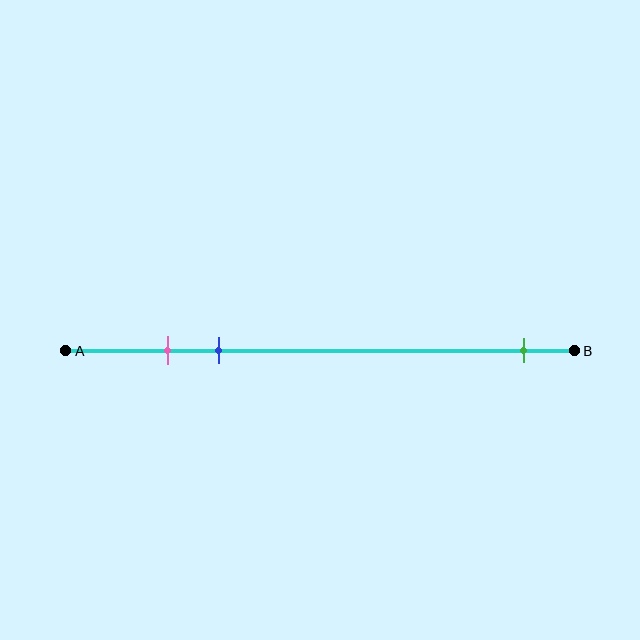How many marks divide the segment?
There are 3 marks dividing the segment.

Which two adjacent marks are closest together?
The pink and blue marks are the closest adjacent pair.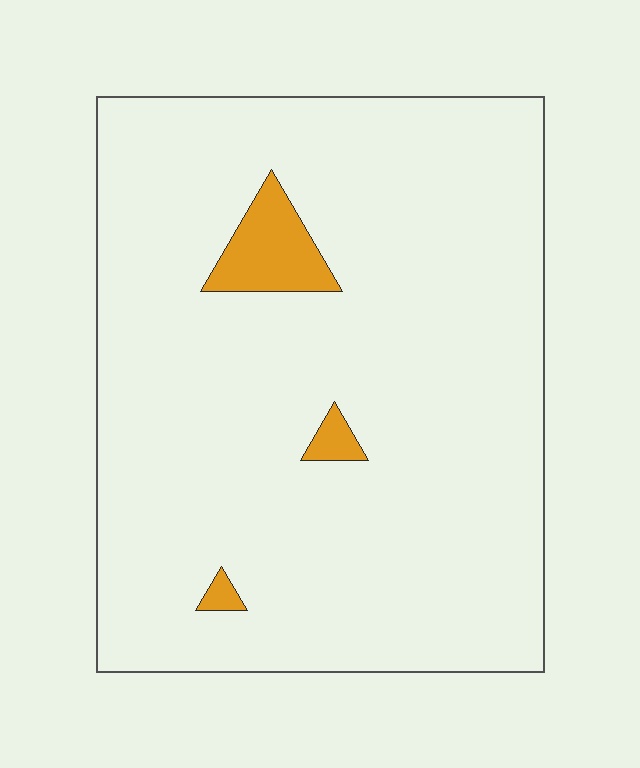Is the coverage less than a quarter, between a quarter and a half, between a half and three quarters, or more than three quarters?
Less than a quarter.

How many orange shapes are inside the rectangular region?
3.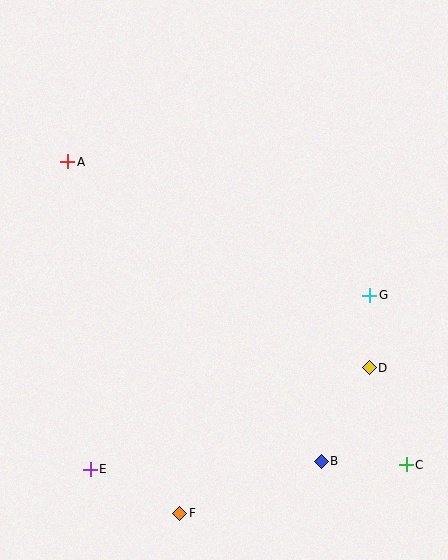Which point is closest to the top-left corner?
Point A is closest to the top-left corner.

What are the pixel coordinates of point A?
Point A is at (68, 162).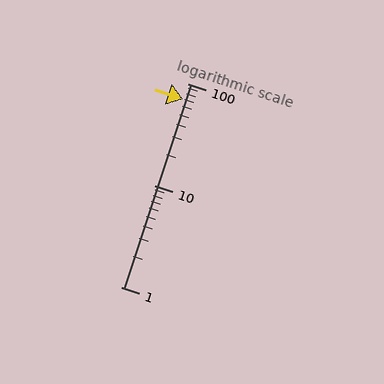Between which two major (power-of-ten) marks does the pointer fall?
The pointer is between 10 and 100.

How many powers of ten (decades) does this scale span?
The scale spans 2 decades, from 1 to 100.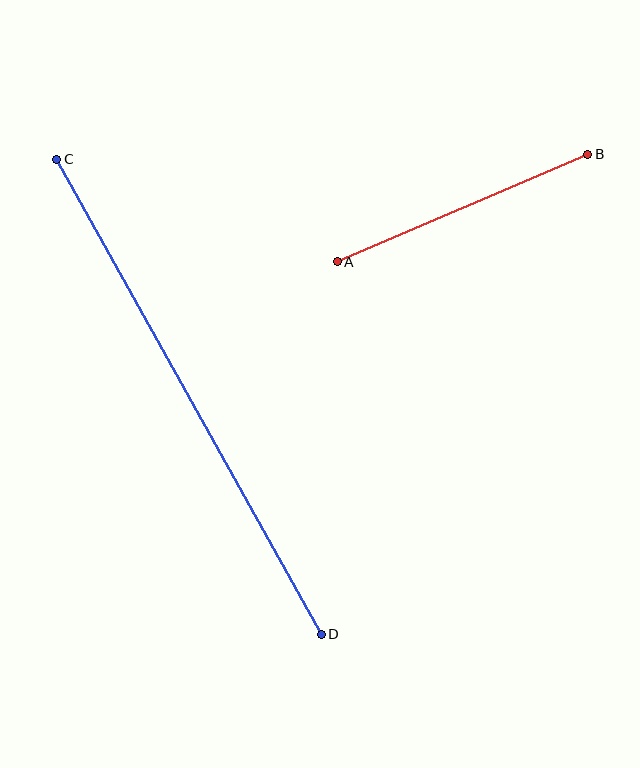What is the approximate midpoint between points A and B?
The midpoint is at approximately (462, 208) pixels.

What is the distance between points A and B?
The distance is approximately 272 pixels.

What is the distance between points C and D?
The distance is approximately 544 pixels.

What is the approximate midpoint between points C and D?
The midpoint is at approximately (189, 397) pixels.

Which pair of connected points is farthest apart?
Points C and D are farthest apart.